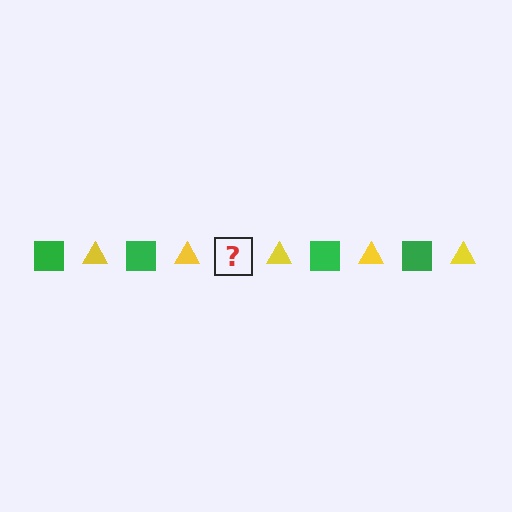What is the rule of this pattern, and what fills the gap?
The rule is that the pattern alternates between green square and yellow triangle. The gap should be filled with a green square.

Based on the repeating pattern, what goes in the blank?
The blank should be a green square.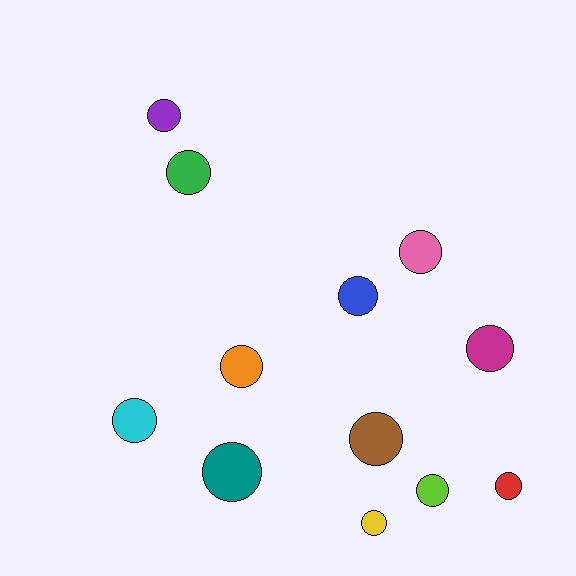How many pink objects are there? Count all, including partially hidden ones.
There is 1 pink object.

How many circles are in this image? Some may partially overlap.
There are 12 circles.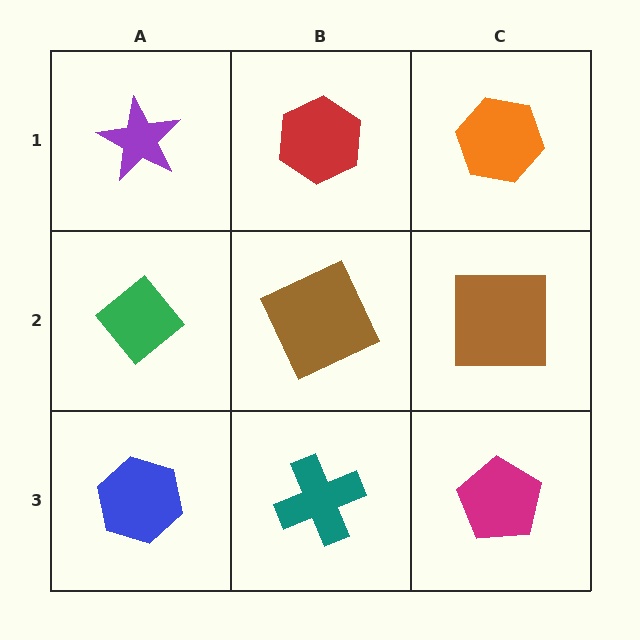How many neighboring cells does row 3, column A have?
2.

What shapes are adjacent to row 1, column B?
A brown square (row 2, column B), a purple star (row 1, column A), an orange hexagon (row 1, column C).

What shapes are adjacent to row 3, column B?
A brown square (row 2, column B), a blue hexagon (row 3, column A), a magenta pentagon (row 3, column C).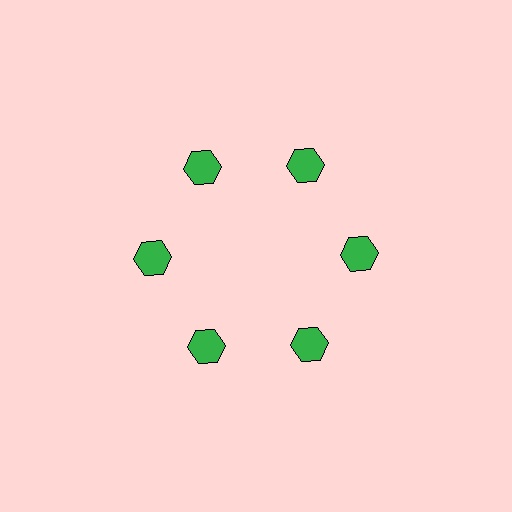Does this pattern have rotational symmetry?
Yes, this pattern has 6-fold rotational symmetry. It looks the same after rotating 60 degrees around the center.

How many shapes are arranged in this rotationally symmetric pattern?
There are 6 shapes, arranged in 6 groups of 1.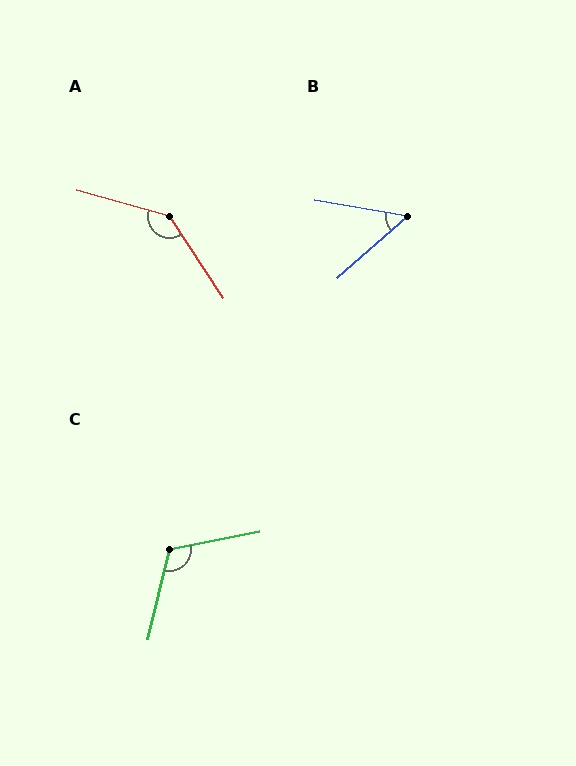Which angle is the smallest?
B, at approximately 51 degrees.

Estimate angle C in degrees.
Approximately 115 degrees.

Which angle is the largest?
A, at approximately 139 degrees.